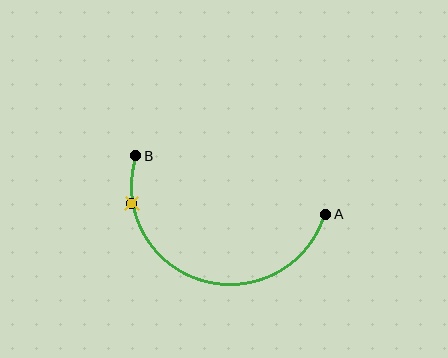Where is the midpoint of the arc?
The arc midpoint is the point on the curve farthest from the straight line joining A and B. It sits below that line.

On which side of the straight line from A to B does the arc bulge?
The arc bulges below the straight line connecting A and B.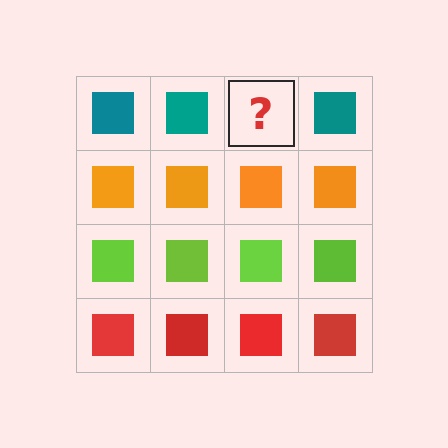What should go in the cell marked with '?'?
The missing cell should contain a teal square.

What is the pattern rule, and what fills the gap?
The rule is that each row has a consistent color. The gap should be filled with a teal square.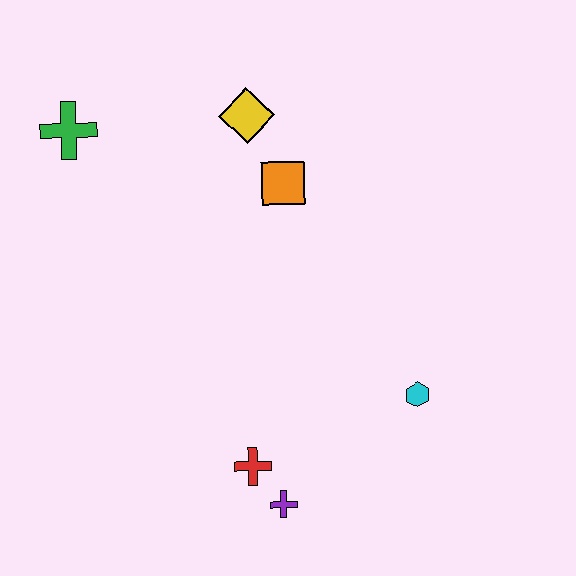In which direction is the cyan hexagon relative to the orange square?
The cyan hexagon is below the orange square.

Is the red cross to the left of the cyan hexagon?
Yes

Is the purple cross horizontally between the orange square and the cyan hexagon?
No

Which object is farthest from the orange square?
The purple cross is farthest from the orange square.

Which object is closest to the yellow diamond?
The orange square is closest to the yellow diamond.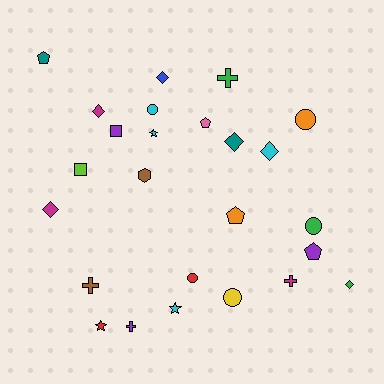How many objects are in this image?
There are 25 objects.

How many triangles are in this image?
There are no triangles.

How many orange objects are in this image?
There are 2 orange objects.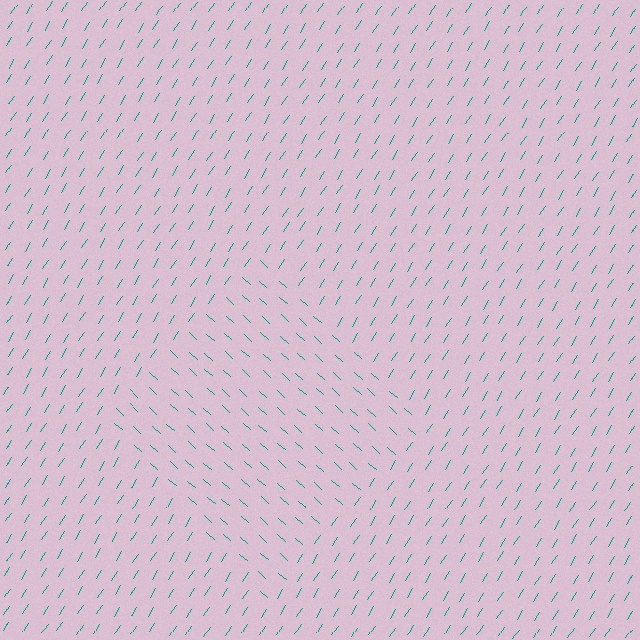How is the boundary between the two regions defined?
The boundary is defined purely by a change in line orientation (approximately 80 degrees difference). All lines are the same color and thickness.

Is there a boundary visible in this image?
Yes, there is a texture boundary formed by a change in line orientation.